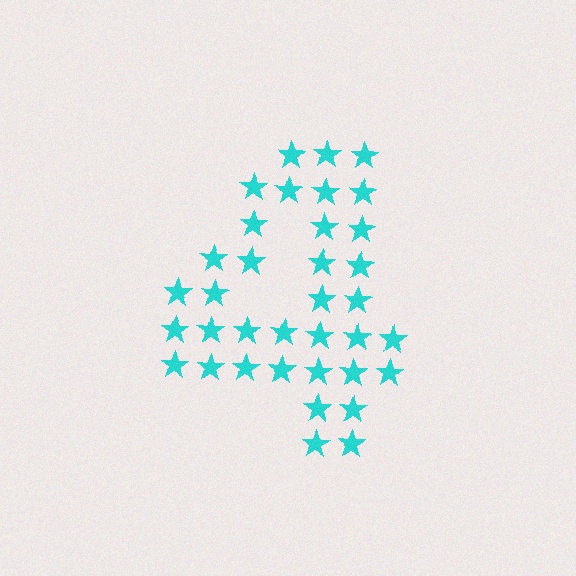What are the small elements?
The small elements are stars.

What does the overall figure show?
The overall figure shows the digit 4.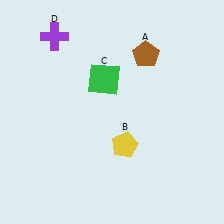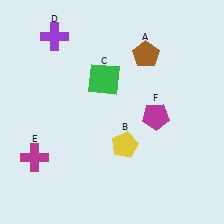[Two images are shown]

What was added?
A magenta cross (E), a magenta pentagon (F) were added in Image 2.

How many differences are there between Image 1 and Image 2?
There are 2 differences between the two images.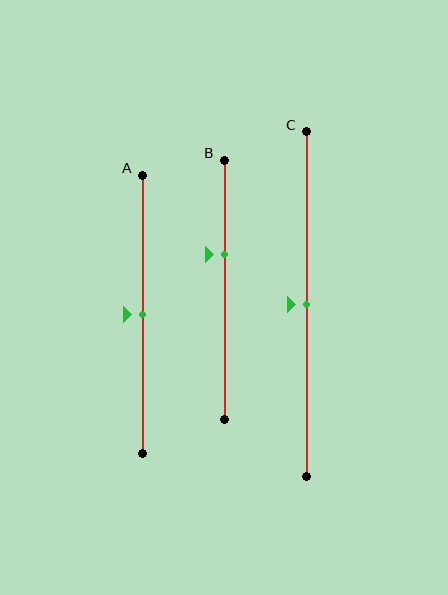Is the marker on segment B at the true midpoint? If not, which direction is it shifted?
No, the marker on segment B is shifted upward by about 13% of the segment length.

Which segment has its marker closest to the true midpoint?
Segment A has its marker closest to the true midpoint.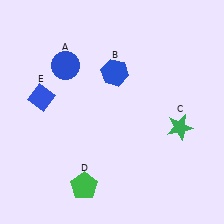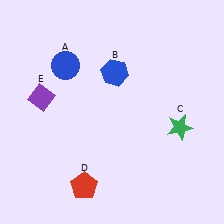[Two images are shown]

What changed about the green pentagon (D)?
In Image 1, D is green. In Image 2, it changed to red.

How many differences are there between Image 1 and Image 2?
There are 2 differences between the two images.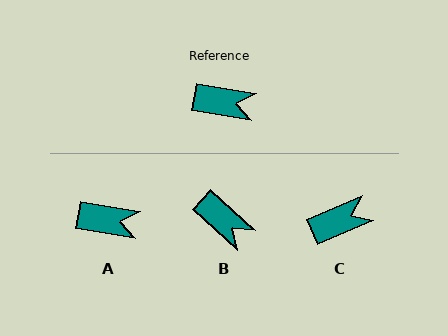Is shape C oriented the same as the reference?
No, it is off by about 32 degrees.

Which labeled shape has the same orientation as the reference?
A.